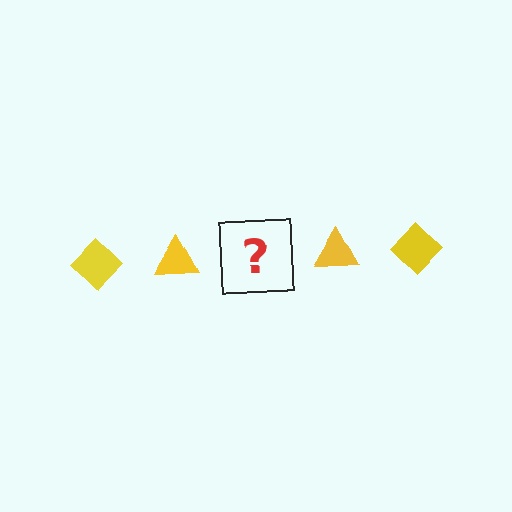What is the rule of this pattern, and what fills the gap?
The rule is that the pattern cycles through diamond, triangle shapes in yellow. The gap should be filled with a yellow diamond.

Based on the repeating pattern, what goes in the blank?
The blank should be a yellow diamond.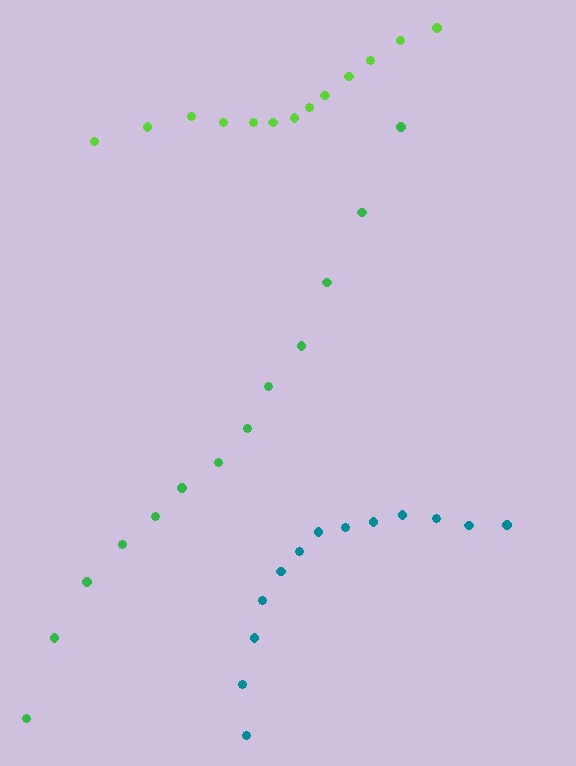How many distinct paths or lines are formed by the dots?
There are 3 distinct paths.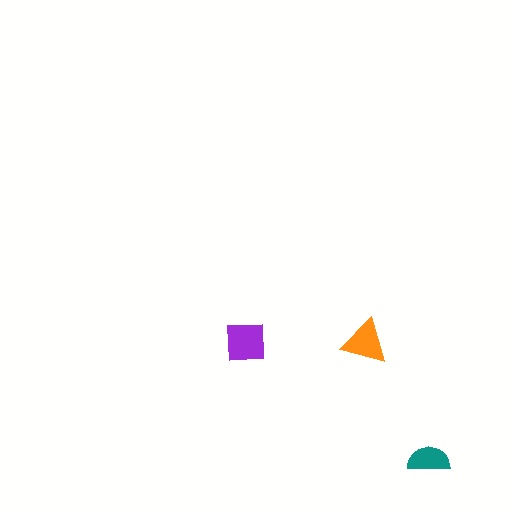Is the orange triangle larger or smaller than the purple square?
Smaller.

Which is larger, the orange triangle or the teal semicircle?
The orange triangle.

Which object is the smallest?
The teal semicircle.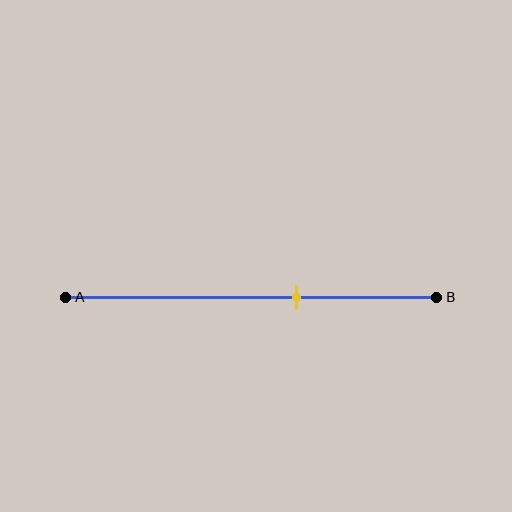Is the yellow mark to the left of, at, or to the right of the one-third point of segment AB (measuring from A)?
The yellow mark is to the right of the one-third point of segment AB.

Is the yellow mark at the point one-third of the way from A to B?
No, the mark is at about 60% from A, not at the 33% one-third point.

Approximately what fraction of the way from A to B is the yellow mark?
The yellow mark is approximately 60% of the way from A to B.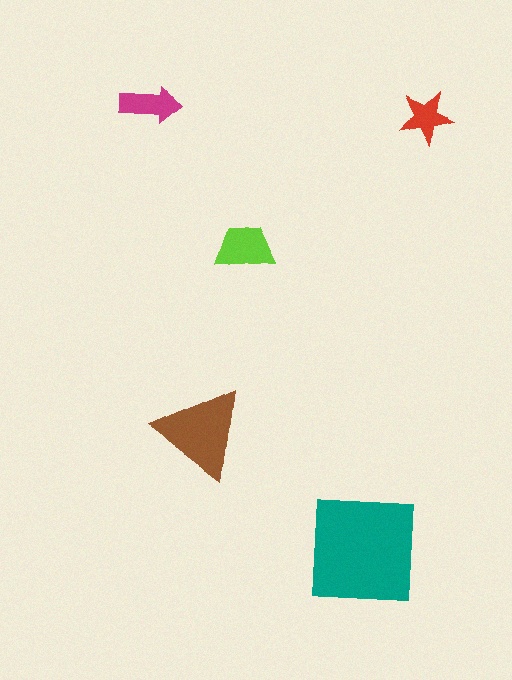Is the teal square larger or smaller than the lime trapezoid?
Larger.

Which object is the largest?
The teal square.